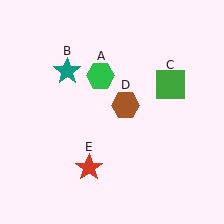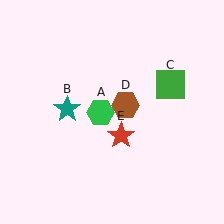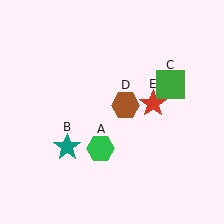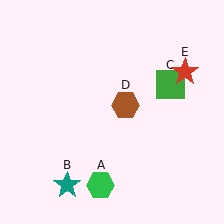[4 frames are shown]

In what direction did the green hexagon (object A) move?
The green hexagon (object A) moved down.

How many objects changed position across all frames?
3 objects changed position: green hexagon (object A), teal star (object B), red star (object E).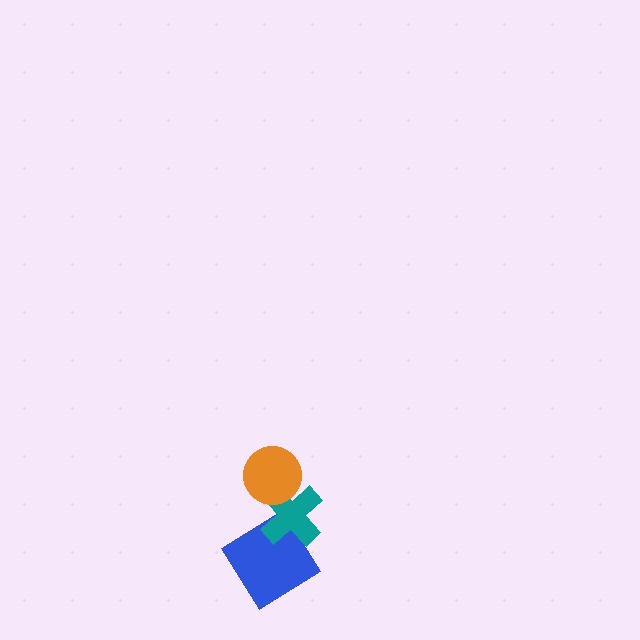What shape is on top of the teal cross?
The orange circle is on top of the teal cross.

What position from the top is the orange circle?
The orange circle is 1st from the top.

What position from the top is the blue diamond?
The blue diamond is 3rd from the top.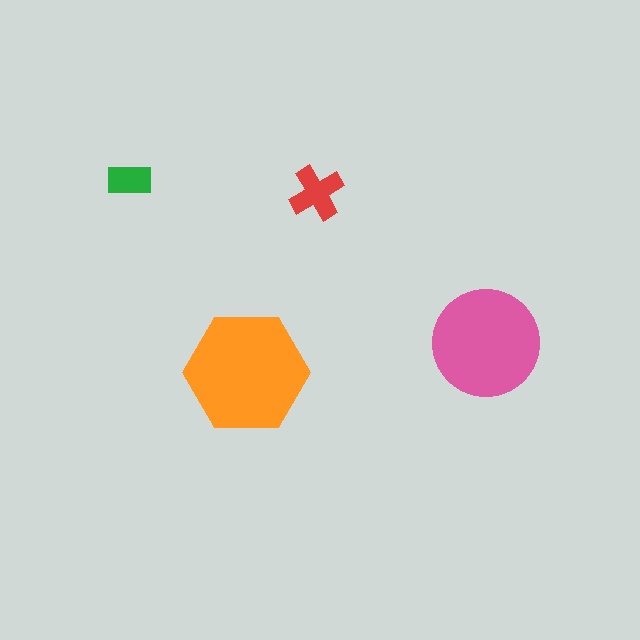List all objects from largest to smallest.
The orange hexagon, the pink circle, the red cross, the green rectangle.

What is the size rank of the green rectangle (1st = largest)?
4th.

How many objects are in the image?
There are 4 objects in the image.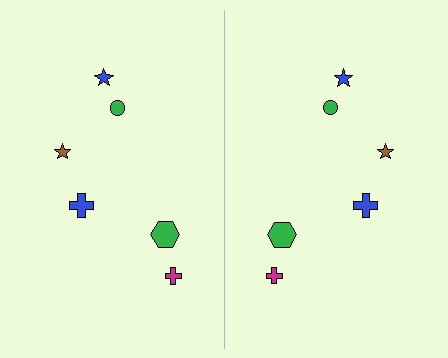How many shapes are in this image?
There are 12 shapes in this image.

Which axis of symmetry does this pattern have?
The pattern has a vertical axis of symmetry running through the center of the image.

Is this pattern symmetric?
Yes, this pattern has bilateral (reflection) symmetry.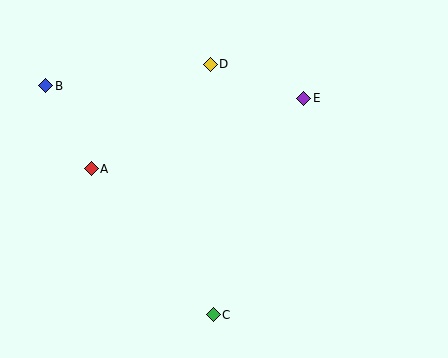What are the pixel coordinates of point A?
Point A is at (91, 169).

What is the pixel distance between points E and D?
The distance between E and D is 100 pixels.